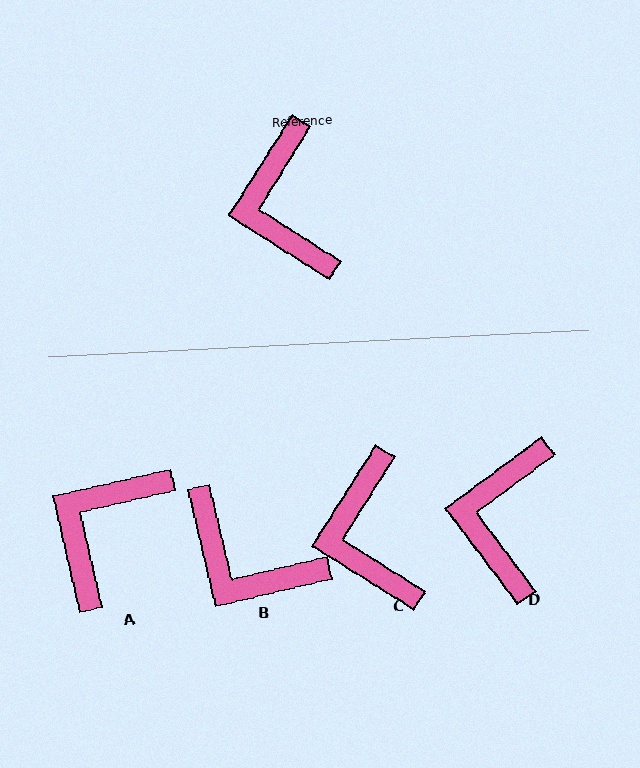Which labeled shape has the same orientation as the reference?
C.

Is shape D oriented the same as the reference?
No, it is off by about 21 degrees.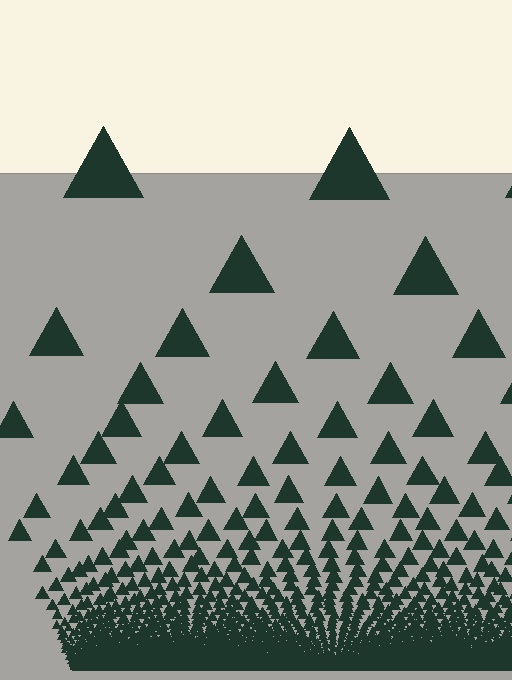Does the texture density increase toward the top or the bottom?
Density increases toward the bottom.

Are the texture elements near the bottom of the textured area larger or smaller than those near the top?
Smaller. The gradient is inverted — elements near the bottom are smaller and denser.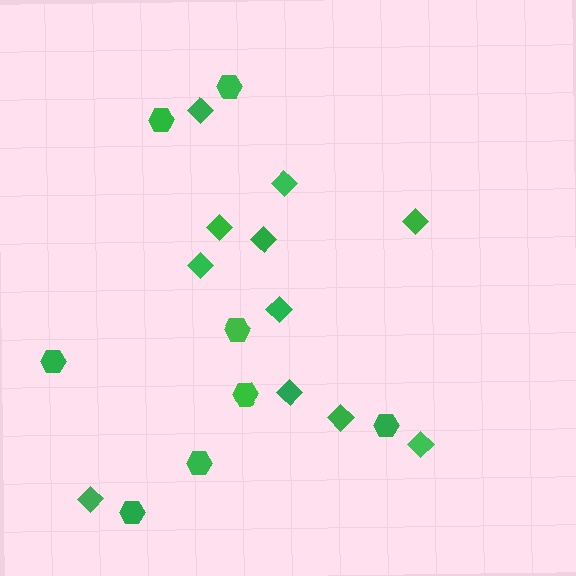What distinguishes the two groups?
There are 2 groups: one group of diamonds (11) and one group of hexagons (8).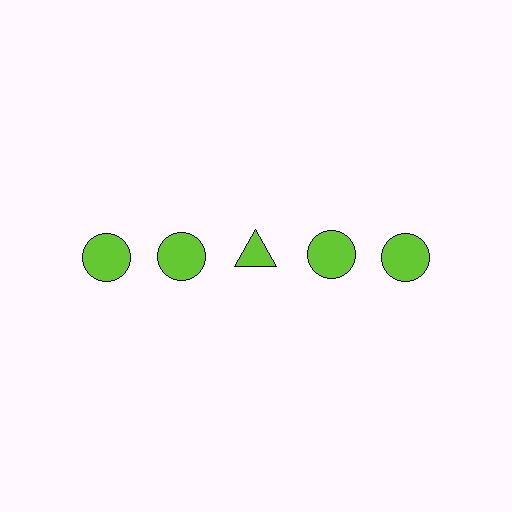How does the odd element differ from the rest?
It has a different shape: triangle instead of circle.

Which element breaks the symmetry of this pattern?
The lime triangle in the top row, center column breaks the symmetry. All other shapes are lime circles.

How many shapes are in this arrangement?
There are 5 shapes arranged in a grid pattern.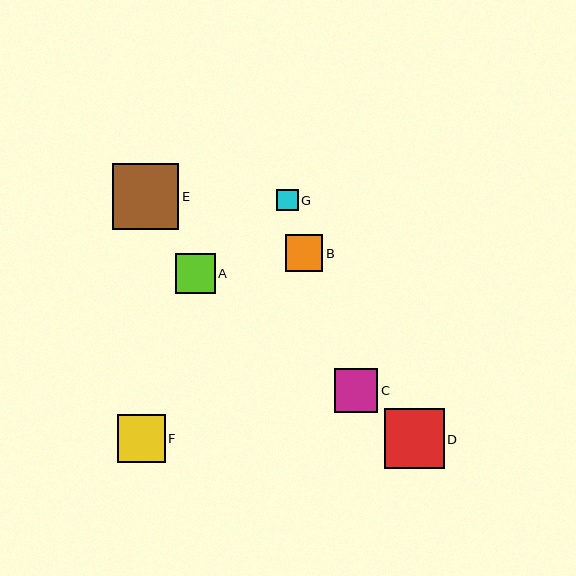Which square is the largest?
Square E is the largest with a size of approximately 66 pixels.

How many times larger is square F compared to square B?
Square F is approximately 1.3 times the size of square B.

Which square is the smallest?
Square G is the smallest with a size of approximately 22 pixels.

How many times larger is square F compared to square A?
Square F is approximately 1.2 times the size of square A.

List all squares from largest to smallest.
From largest to smallest: E, D, F, C, A, B, G.